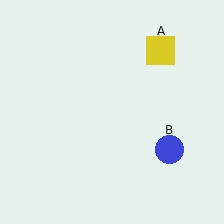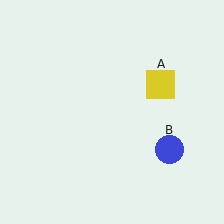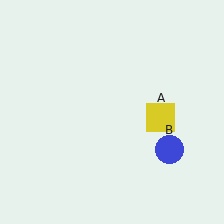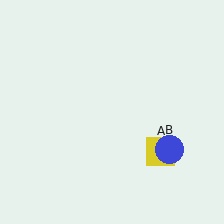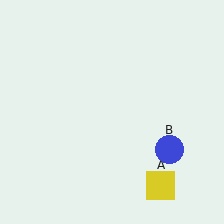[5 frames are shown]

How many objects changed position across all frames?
1 object changed position: yellow square (object A).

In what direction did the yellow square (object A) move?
The yellow square (object A) moved down.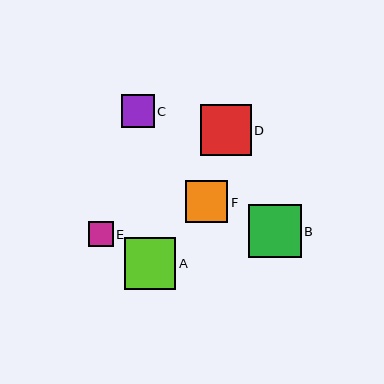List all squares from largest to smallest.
From largest to smallest: B, A, D, F, C, E.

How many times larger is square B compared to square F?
Square B is approximately 1.3 times the size of square F.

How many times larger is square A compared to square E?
Square A is approximately 2.1 times the size of square E.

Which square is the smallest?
Square E is the smallest with a size of approximately 25 pixels.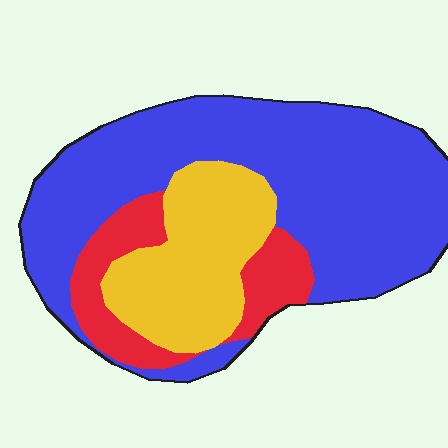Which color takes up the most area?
Blue, at roughly 60%.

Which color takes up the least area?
Red, at roughly 15%.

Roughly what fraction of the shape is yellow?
Yellow covers roughly 25% of the shape.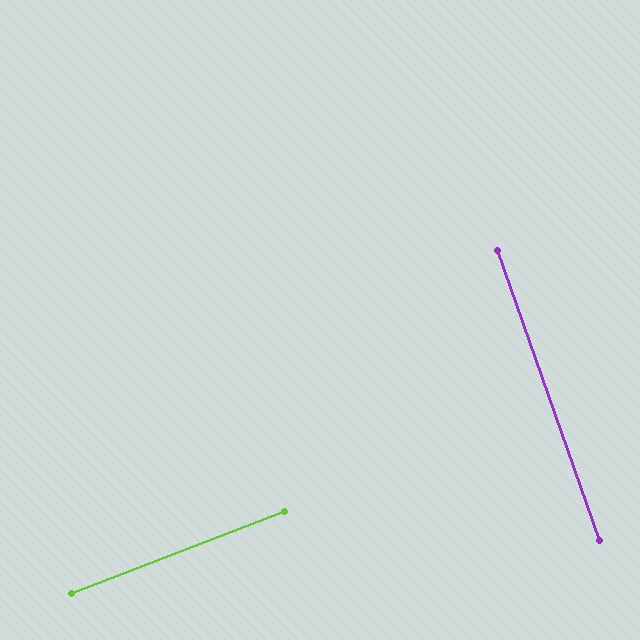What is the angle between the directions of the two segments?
Approximately 88 degrees.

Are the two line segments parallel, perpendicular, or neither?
Perpendicular — they meet at approximately 88°.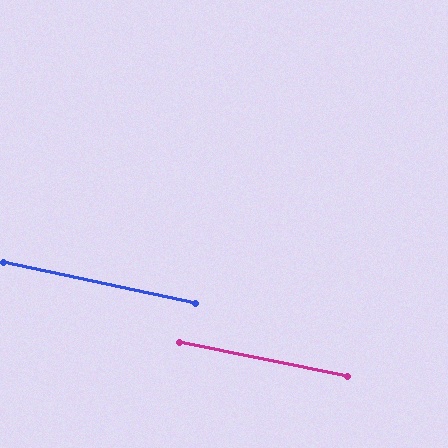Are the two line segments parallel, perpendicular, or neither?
Parallel — their directions differ by only 0.5°.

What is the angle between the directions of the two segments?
Approximately 0 degrees.